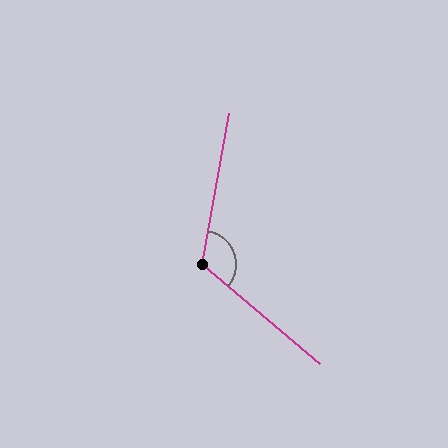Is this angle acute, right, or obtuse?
It is obtuse.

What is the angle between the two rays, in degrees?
Approximately 121 degrees.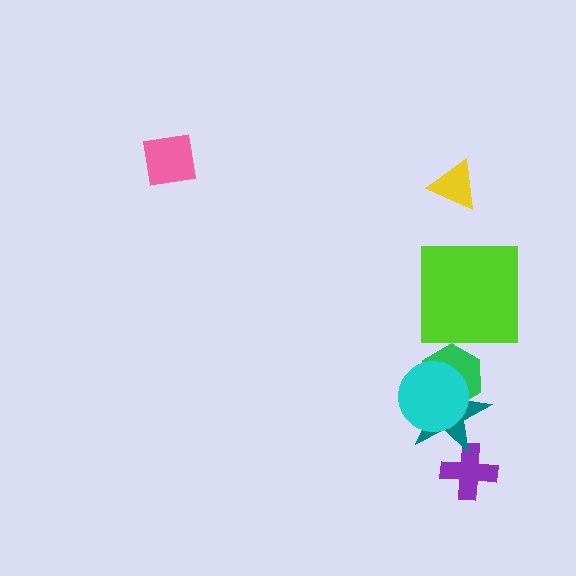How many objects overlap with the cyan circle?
2 objects overlap with the cyan circle.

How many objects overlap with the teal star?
3 objects overlap with the teal star.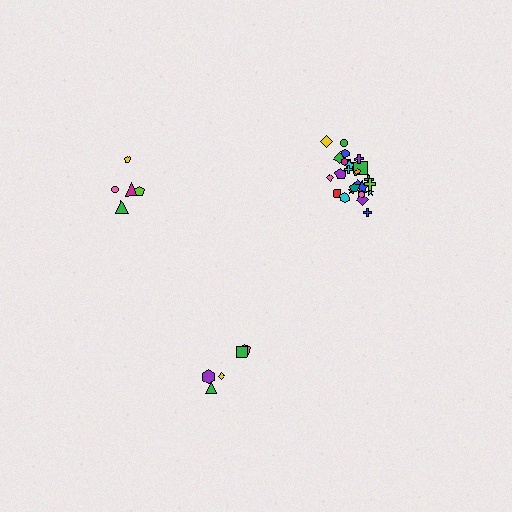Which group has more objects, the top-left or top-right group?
The top-right group.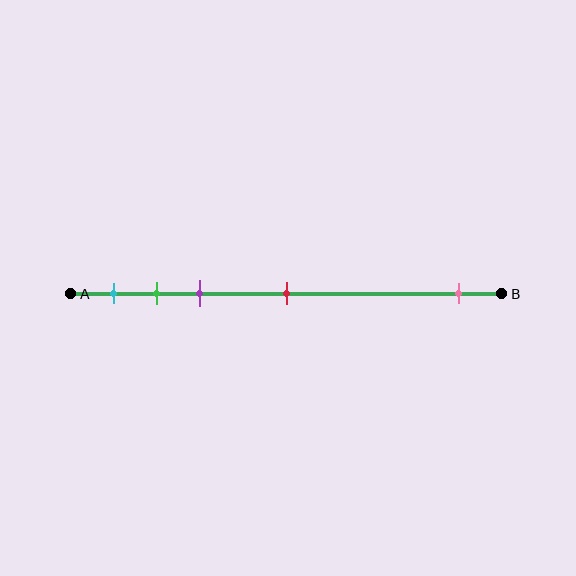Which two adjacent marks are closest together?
The green and purple marks are the closest adjacent pair.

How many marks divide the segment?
There are 5 marks dividing the segment.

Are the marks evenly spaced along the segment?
No, the marks are not evenly spaced.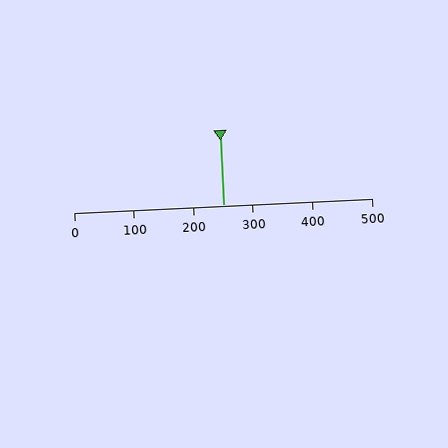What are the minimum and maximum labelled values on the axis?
The axis runs from 0 to 500.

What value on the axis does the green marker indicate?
The marker indicates approximately 250.